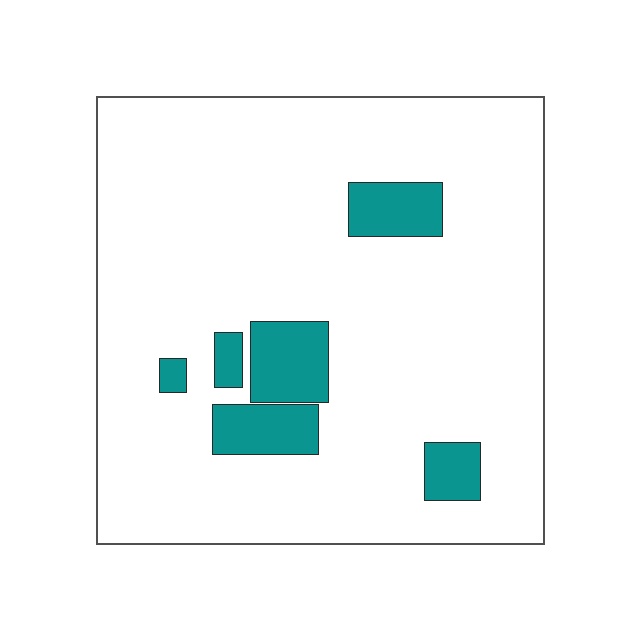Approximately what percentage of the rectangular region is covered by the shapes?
Approximately 10%.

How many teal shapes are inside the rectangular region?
6.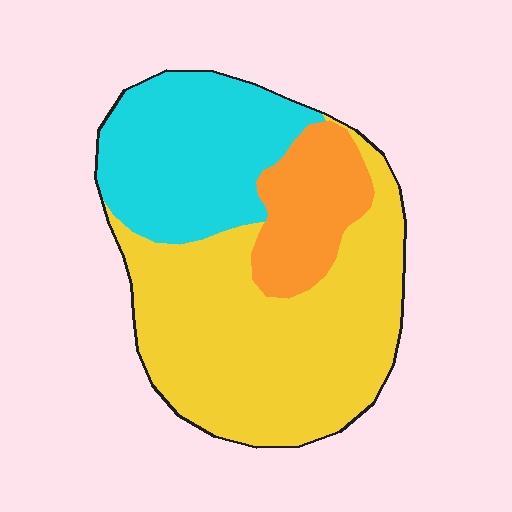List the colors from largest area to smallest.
From largest to smallest: yellow, cyan, orange.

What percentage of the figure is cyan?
Cyan covers about 30% of the figure.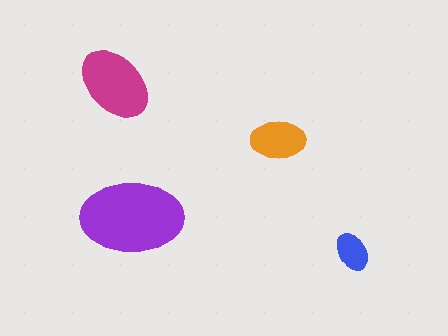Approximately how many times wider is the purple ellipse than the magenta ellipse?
About 1.5 times wider.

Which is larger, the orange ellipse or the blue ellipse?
The orange one.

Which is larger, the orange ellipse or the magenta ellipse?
The magenta one.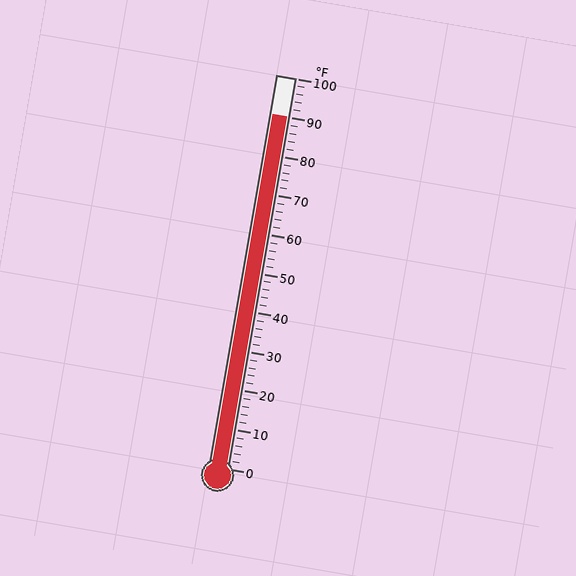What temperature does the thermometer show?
The thermometer shows approximately 90°F.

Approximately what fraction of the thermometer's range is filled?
The thermometer is filled to approximately 90% of its range.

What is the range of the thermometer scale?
The thermometer scale ranges from 0°F to 100°F.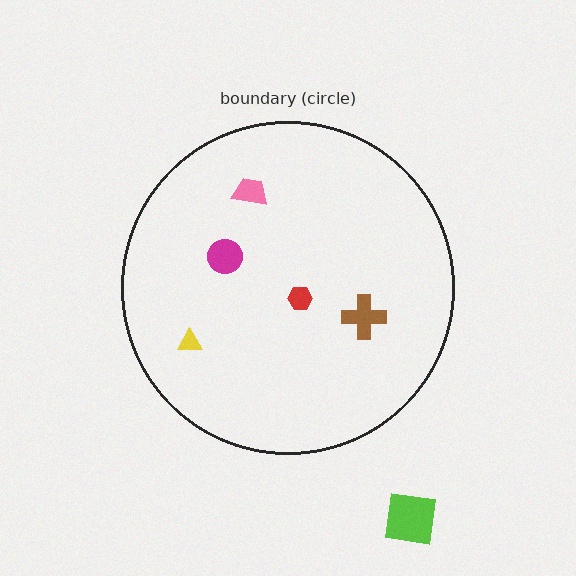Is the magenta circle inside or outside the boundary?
Inside.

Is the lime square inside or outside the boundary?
Outside.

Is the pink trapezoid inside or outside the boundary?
Inside.